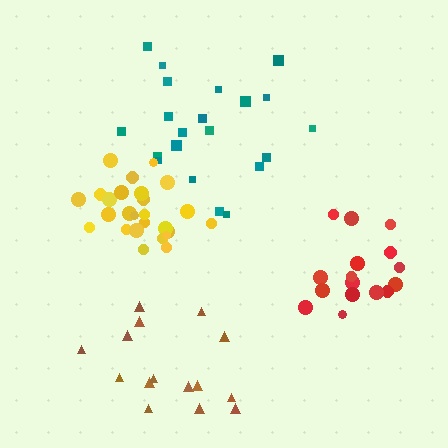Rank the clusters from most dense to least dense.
yellow, red, brown, teal.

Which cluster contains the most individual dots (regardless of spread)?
Yellow (27).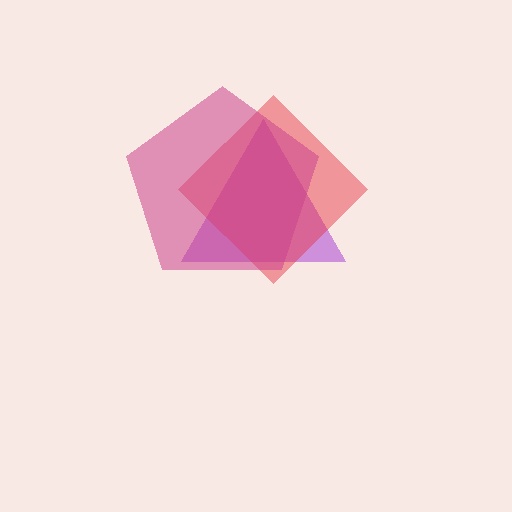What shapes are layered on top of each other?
The layered shapes are: a purple triangle, a red diamond, a magenta pentagon.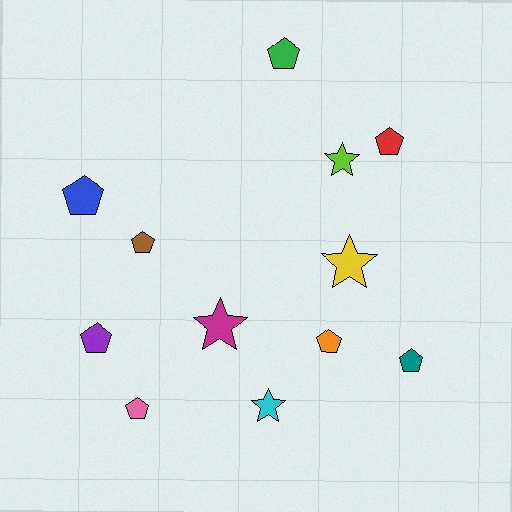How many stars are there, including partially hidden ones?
There are 4 stars.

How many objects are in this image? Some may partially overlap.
There are 12 objects.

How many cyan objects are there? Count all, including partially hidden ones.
There is 1 cyan object.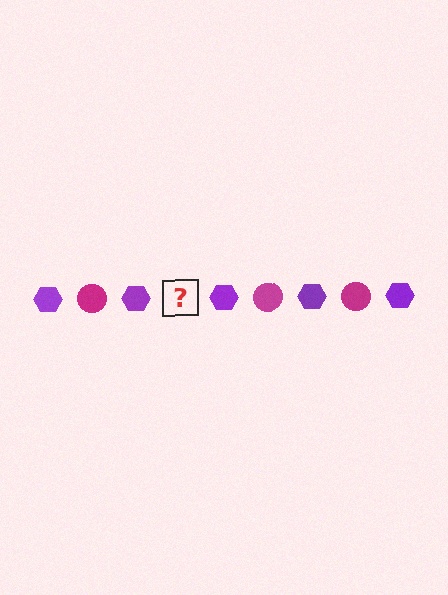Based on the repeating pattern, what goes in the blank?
The blank should be a magenta circle.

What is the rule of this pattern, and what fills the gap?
The rule is that the pattern alternates between purple hexagon and magenta circle. The gap should be filled with a magenta circle.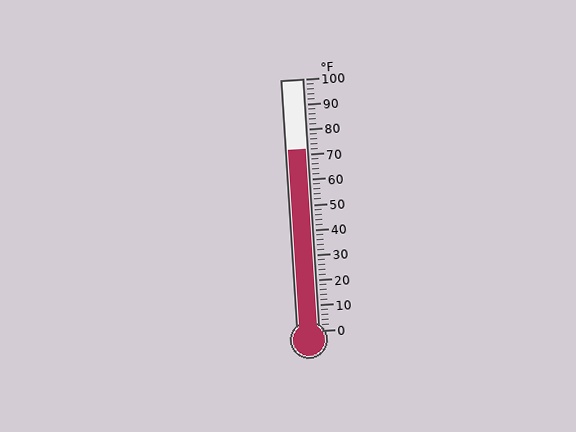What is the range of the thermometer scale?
The thermometer scale ranges from 0°F to 100°F.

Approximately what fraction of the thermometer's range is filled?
The thermometer is filled to approximately 70% of its range.